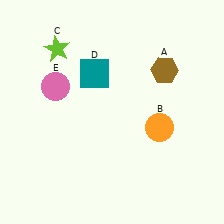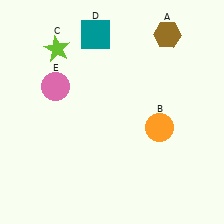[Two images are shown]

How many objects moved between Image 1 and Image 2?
2 objects moved between the two images.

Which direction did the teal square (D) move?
The teal square (D) moved up.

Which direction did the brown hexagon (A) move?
The brown hexagon (A) moved up.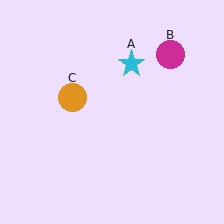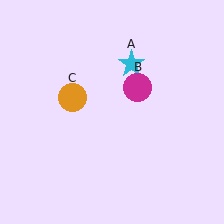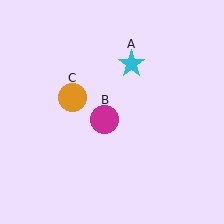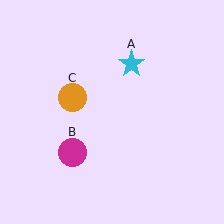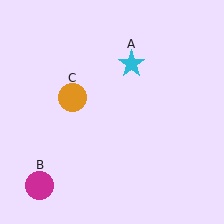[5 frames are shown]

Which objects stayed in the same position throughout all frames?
Cyan star (object A) and orange circle (object C) remained stationary.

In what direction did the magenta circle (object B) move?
The magenta circle (object B) moved down and to the left.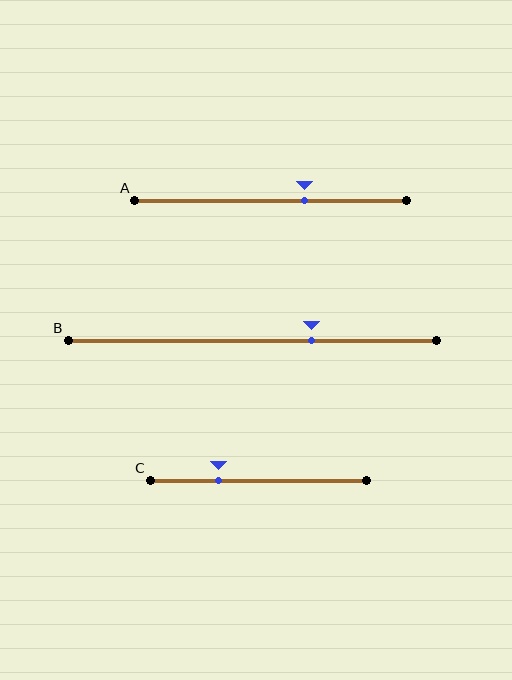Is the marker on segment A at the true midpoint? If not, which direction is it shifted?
No, the marker on segment A is shifted to the right by about 12% of the segment length.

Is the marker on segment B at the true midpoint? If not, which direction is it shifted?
No, the marker on segment B is shifted to the right by about 16% of the segment length.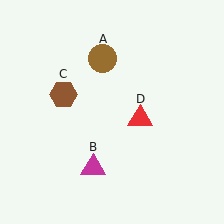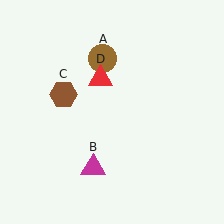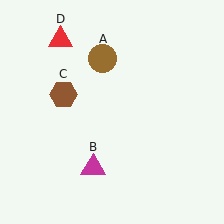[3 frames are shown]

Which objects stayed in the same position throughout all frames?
Brown circle (object A) and magenta triangle (object B) and brown hexagon (object C) remained stationary.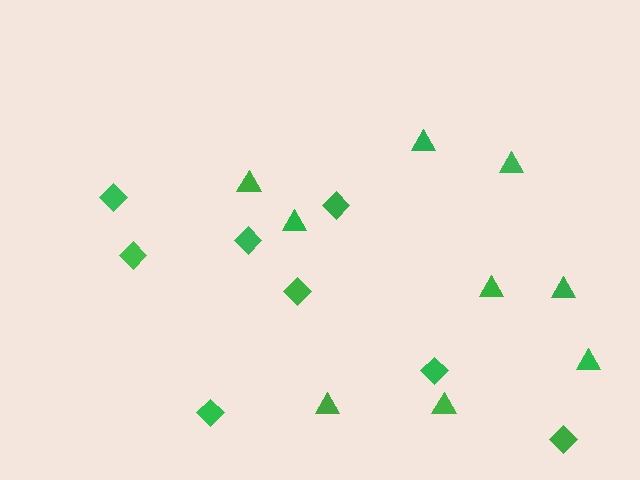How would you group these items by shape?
There are 2 groups: one group of diamonds (8) and one group of triangles (9).